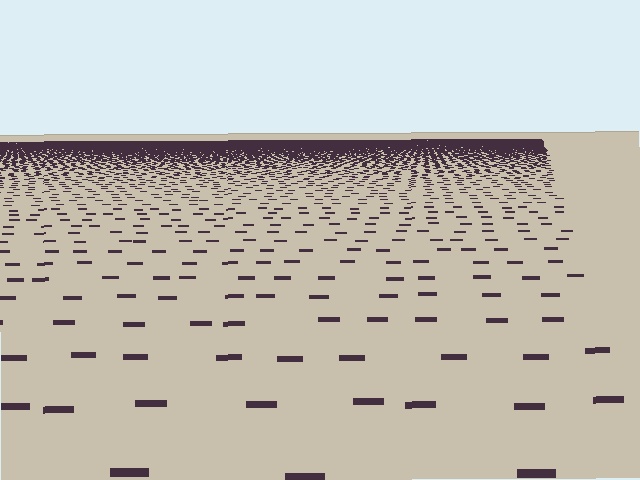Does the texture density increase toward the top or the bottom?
Density increases toward the top.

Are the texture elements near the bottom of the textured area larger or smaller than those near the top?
Larger. Near the bottom, elements are closer to the viewer and appear at a bigger on-screen size.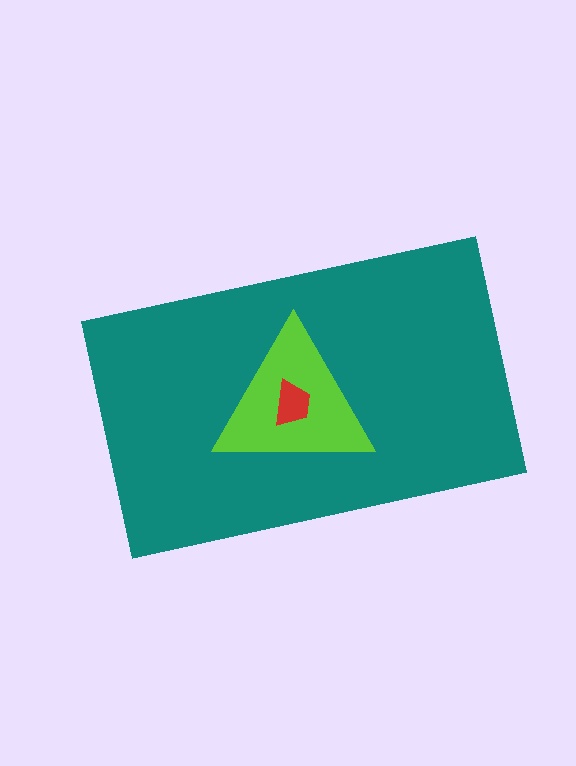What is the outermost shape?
The teal rectangle.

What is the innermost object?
The red trapezoid.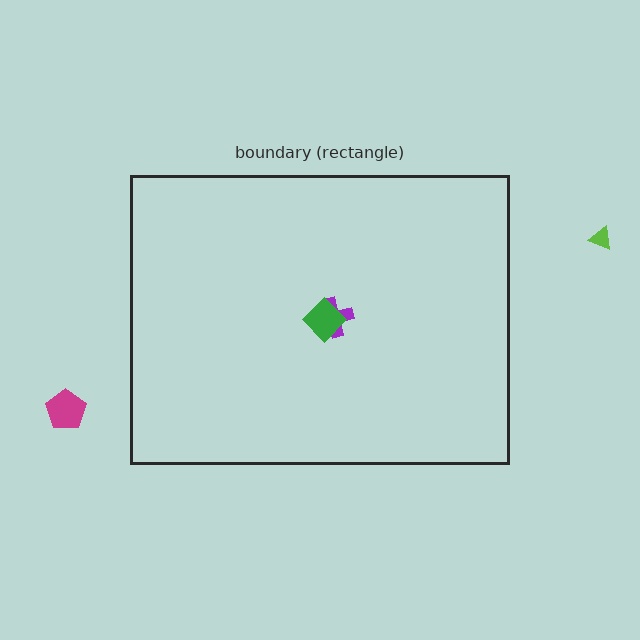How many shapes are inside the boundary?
2 inside, 2 outside.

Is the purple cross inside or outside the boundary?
Inside.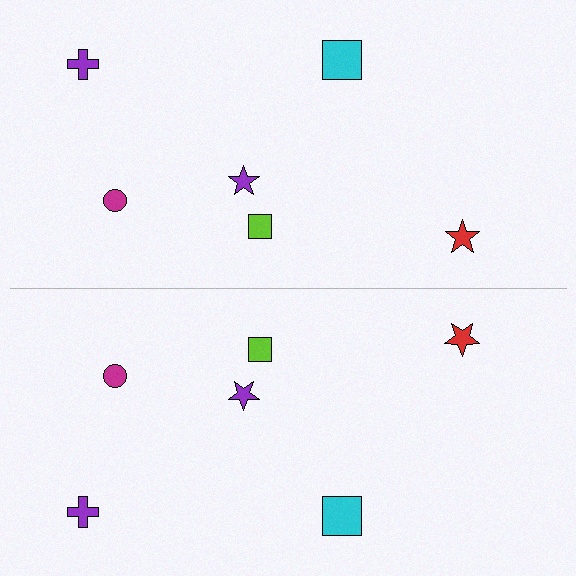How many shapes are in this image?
There are 12 shapes in this image.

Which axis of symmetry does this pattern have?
The pattern has a horizontal axis of symmetry running through the center of the image.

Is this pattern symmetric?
Yes, this pattern has bilateral (reflection) symmetry.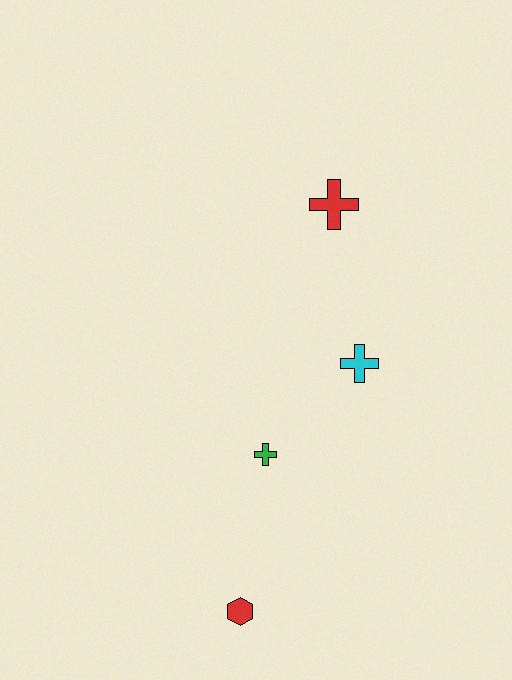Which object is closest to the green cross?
The cyan cross is closest to the green cross.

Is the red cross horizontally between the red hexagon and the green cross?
No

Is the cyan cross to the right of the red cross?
Yes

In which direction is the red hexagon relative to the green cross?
The red hexagon is below the green cross.